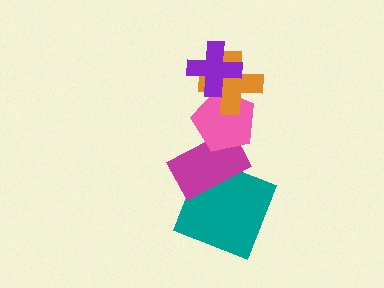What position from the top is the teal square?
The teal square is 5th from the top.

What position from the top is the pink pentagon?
The pink pentagon is 3rd from the top.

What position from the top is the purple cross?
The purple cross is 1st from the top.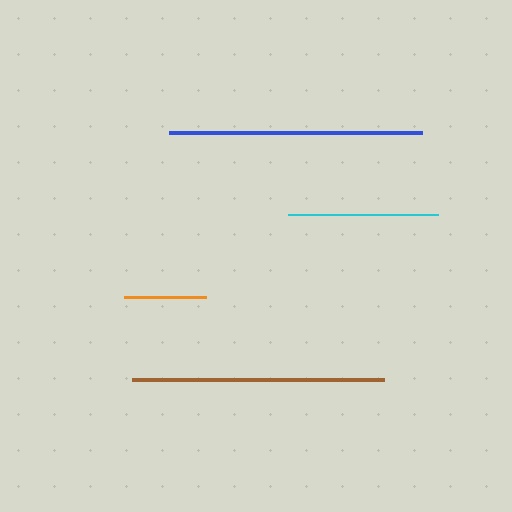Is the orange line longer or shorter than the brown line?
The brown line is longer than the orange line.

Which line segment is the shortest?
The orange line is the shortest at approximately 82 pixels.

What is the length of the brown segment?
The brown segment is approximately 252 pixels long.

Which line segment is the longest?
The blue line is the longest at approximately 253 pixels.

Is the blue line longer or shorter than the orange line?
The blue line is longer than the orange line.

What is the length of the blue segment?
The blue segment is approximately 253 pixels long.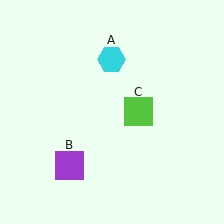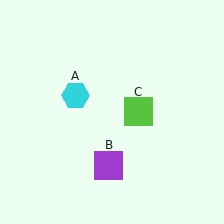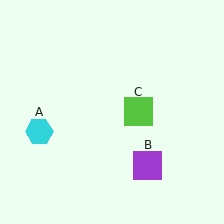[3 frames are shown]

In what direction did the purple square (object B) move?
The purple square (object B) moved right.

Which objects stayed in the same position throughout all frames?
Lime square (object C) remained stationary.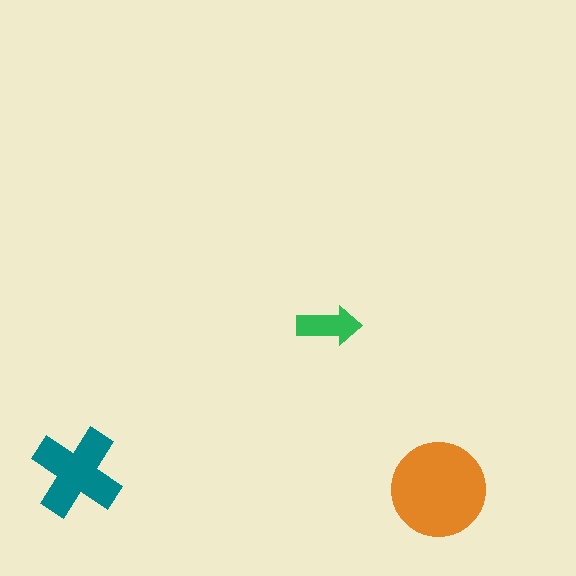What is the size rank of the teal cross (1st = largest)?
2nd.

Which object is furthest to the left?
The teal cross is leftmost.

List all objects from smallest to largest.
The green arrow, the teal cross, the orange circle.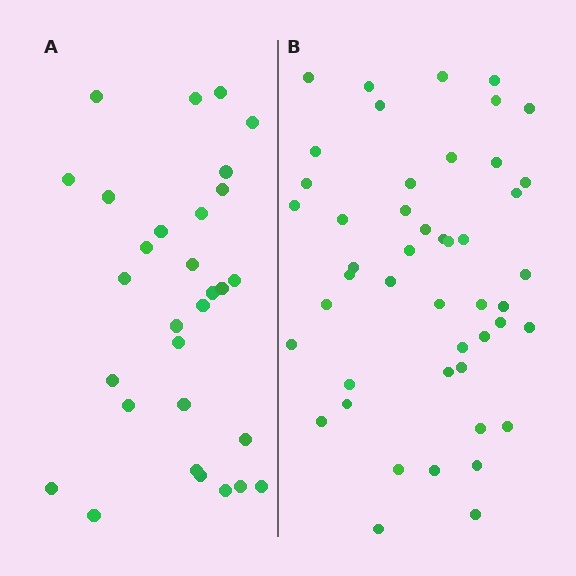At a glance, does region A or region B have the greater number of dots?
Region B (the right region) has more dots.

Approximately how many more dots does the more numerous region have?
Region B has approximately 15 more dots than region A.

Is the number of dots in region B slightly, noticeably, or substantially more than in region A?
Region B has substantially more. The ratio is roughly 1.6 to 1.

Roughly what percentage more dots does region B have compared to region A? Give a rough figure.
About 55% more.